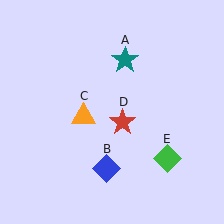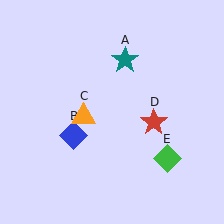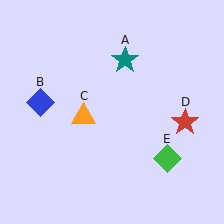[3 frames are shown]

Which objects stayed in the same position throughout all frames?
Teal star (object A) and orange triangle (object C) and green diamond (object E) remained stationary.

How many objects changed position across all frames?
2 objects changed position: blue diamond (object B), red star (object D).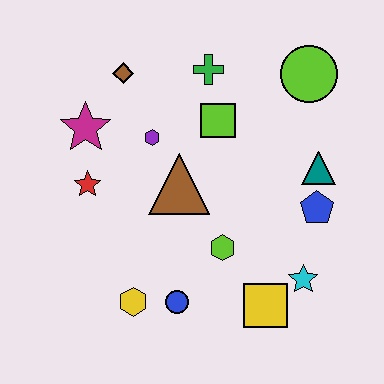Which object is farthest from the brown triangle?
The lime circle is farthest from the brown triangle.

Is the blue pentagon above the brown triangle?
No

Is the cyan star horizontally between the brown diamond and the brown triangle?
No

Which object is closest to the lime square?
The green cross is closest to the lime square.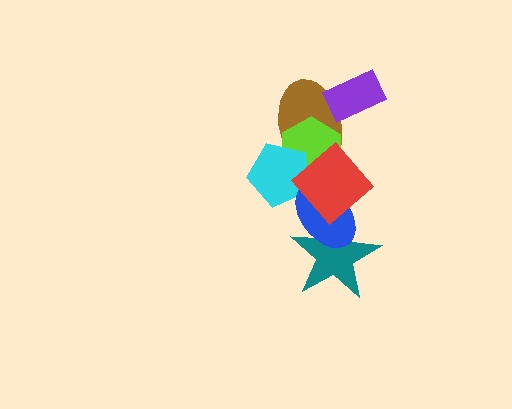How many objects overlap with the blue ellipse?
3 objects overlap with the blue ellipse.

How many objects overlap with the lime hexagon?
3 objects overlap with the lime hexagon.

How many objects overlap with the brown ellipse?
4 objects overlap with the brown ellipse.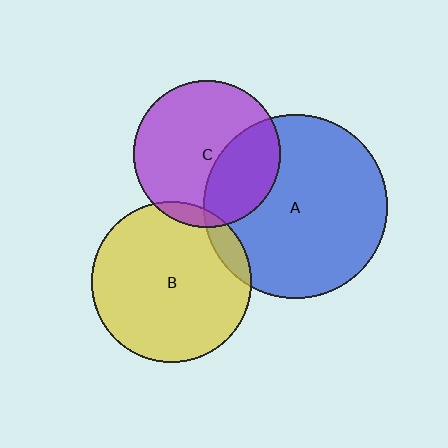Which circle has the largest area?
Circle A (blue).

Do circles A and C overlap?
Yes.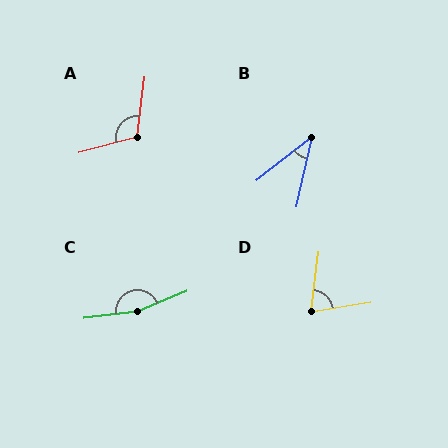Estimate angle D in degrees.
Approximately 73 degrees.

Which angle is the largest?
C, at approximately 165 degrees.